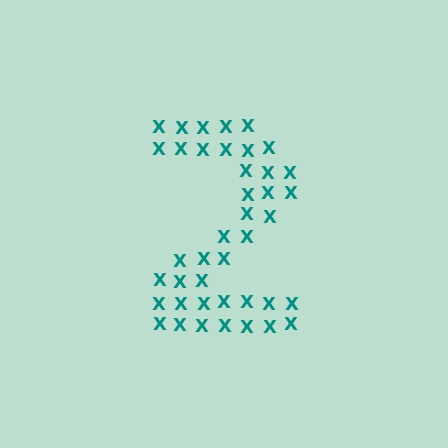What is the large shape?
The large shape is the digit 2.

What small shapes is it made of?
It is made of small letter X's.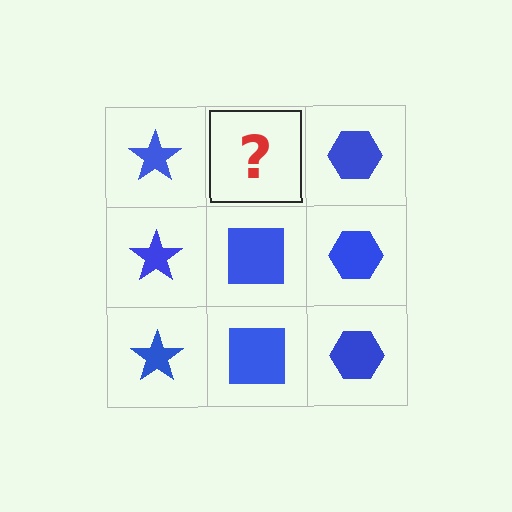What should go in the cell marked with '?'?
The missing cell should contain a blue square.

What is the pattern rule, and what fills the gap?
The rule is that each column has a consistent shape. The gap should be filled with a blue square.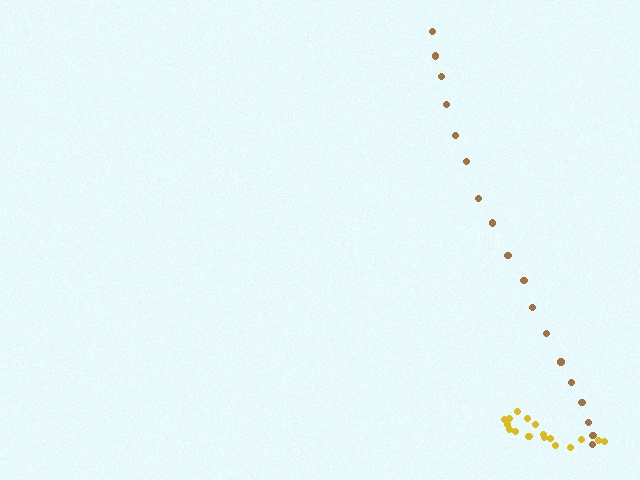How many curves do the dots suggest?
There are 2 distinct paths.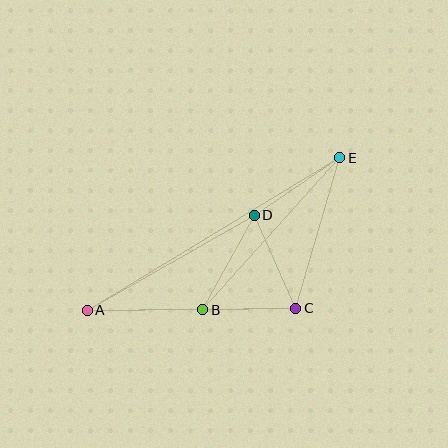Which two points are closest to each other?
Points B and C are closest to each other.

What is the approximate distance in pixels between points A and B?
The distance between A and B is approximately 116 pixels.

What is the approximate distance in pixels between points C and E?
The distance between C and E is approximately 157 pixels.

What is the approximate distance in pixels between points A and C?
The distance between A and C is approximately 209 pixels.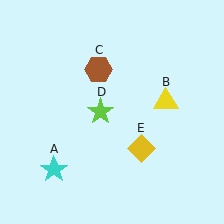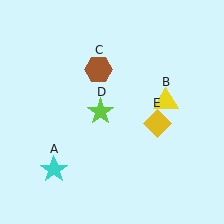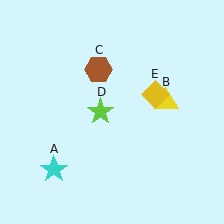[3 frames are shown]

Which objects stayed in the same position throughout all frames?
Cyan star (object A) and yellow triangle (object B) and brown hexagon (object C) and lime star (object D) remained stationary.